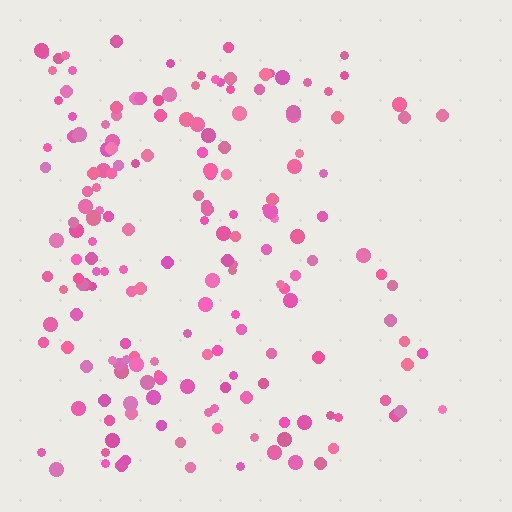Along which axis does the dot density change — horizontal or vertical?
Horizontal.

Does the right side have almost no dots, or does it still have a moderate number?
Still a moderate number, just noticeably fewer than the left.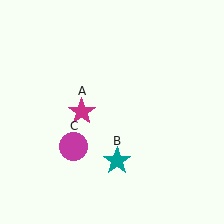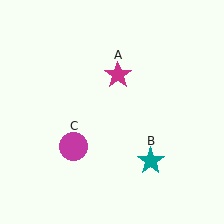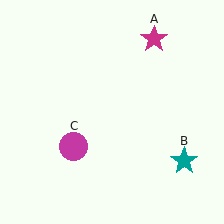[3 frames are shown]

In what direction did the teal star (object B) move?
The teal star (object B) moved right.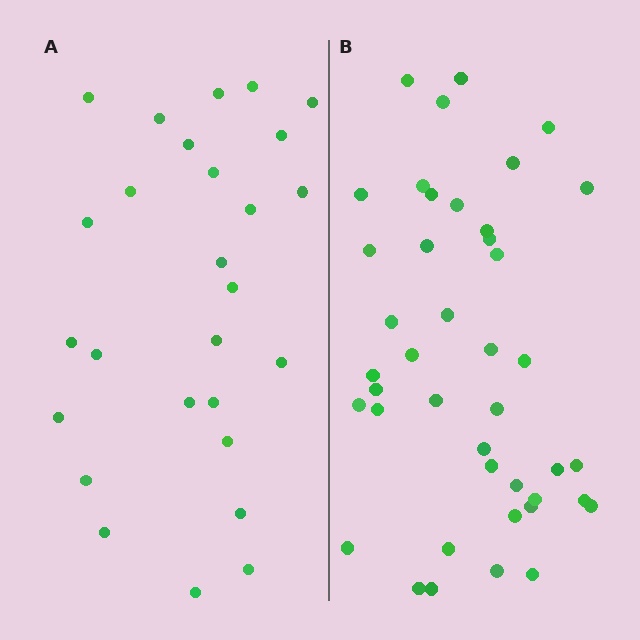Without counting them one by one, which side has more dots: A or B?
Region B (the right region) has more dots.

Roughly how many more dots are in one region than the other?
Region B has approximately 15 more dots than region A.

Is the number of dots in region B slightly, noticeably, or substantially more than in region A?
Region B has substantially more. The ratio is roughly 1.6 to 1.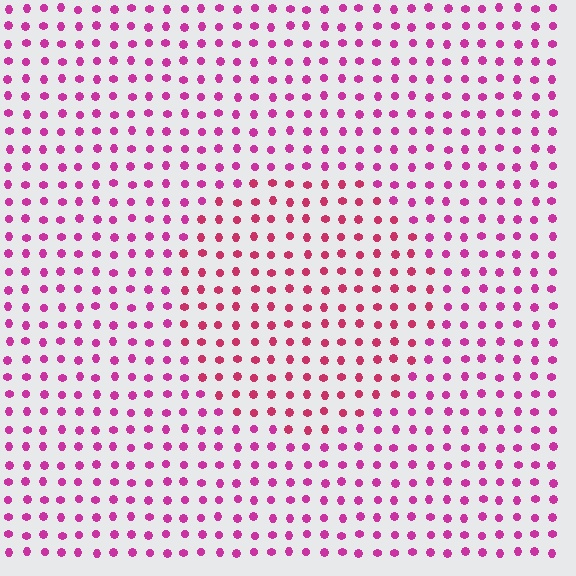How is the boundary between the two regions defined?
The boundary is defined purely by a slight shift in hue (about 23 degrees). Spacing, size, and orientation are identical on both sides.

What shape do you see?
I see a circle.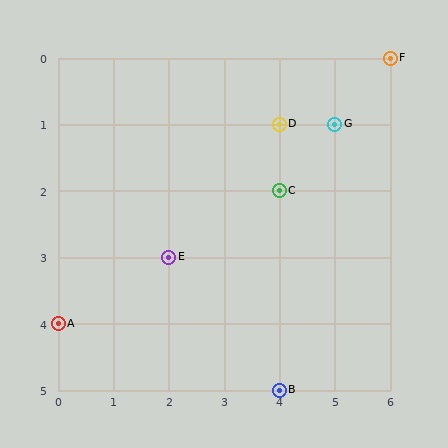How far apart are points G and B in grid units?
Points G and B are 1 column and 4 rows apart (about 4.1 grid units diagonally).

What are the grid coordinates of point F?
Point F is at grid coordinates (6, 0).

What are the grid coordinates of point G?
Point G is at grid coordinates (5, 1).